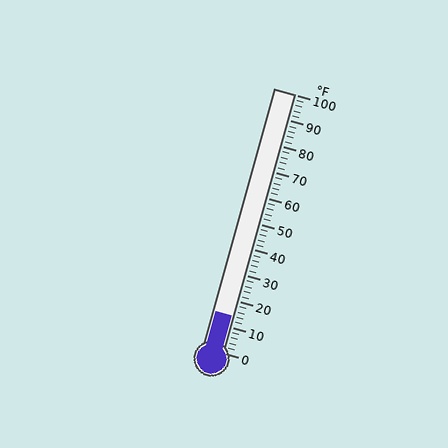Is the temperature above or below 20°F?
The temperature is below 20°F.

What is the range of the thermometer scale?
The thermometer scale ranges from 0°F to 100°F.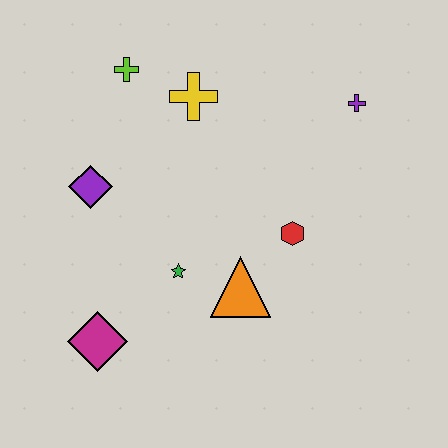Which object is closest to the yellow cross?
The lime cross is closest to the yellow cross.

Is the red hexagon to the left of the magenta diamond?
No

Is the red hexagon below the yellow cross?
Yes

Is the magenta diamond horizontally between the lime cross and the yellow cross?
No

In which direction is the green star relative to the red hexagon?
The green star is to the left of the red hexagon.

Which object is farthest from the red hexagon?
The lime cross is farthest from the red hexagon.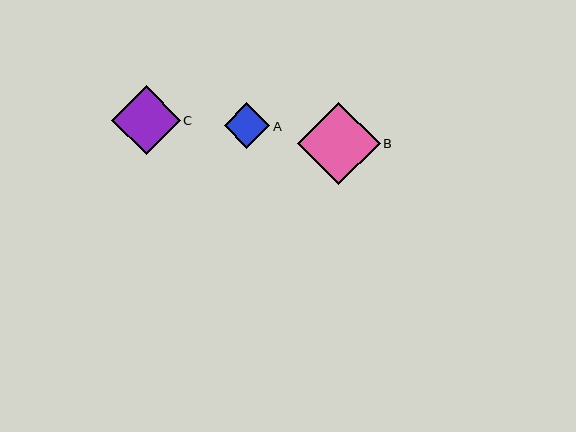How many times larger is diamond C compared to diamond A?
Diamond C is approximately 1.5 times the size of diamond A.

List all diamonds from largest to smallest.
From largest to smallest: B, C, A.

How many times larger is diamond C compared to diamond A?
Diamond C is approximately 1.5 times the size of diamond A.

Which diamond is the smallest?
Diamond A is the smallest with a size of approximately 46 pixels.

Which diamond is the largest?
Diamond B is the largest with a size of approximately 83 pixels.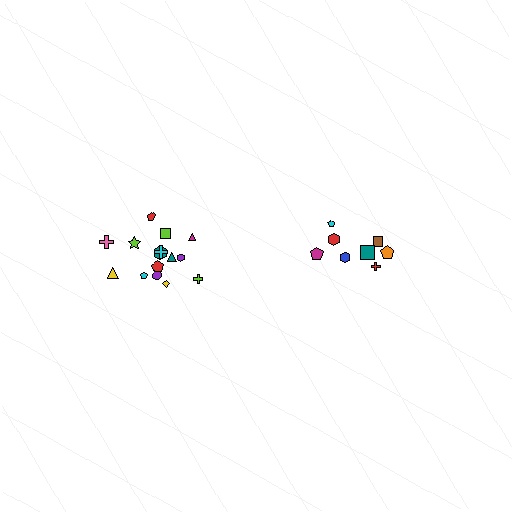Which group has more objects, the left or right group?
The left group.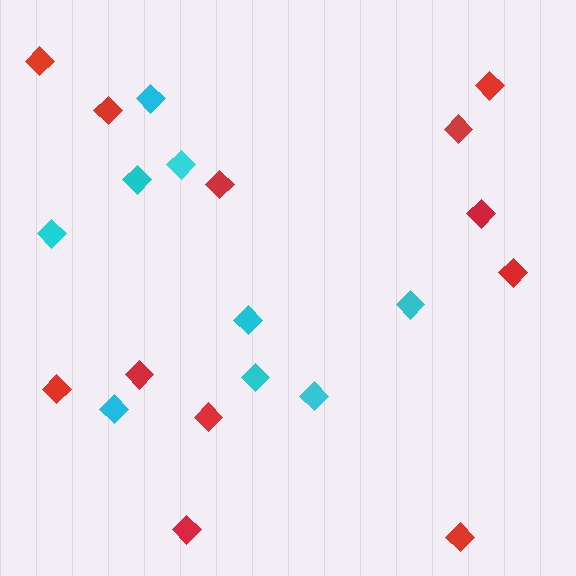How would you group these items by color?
There are 2 groups: one group of red diamonds (12) and one group of cyan diamonds (9).